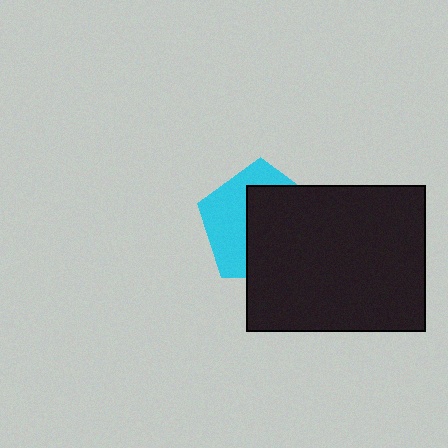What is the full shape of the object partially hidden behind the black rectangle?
The partially hidden object is a cyan pentagon.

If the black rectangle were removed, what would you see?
You would see the complete cyan pentagon.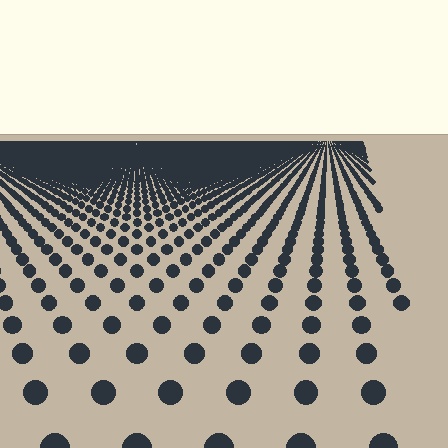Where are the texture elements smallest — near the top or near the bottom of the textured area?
Near the top.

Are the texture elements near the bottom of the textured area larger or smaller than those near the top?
Larger. Near the bottom, elements are closer to the viewer and appear at a bigger on-screen size.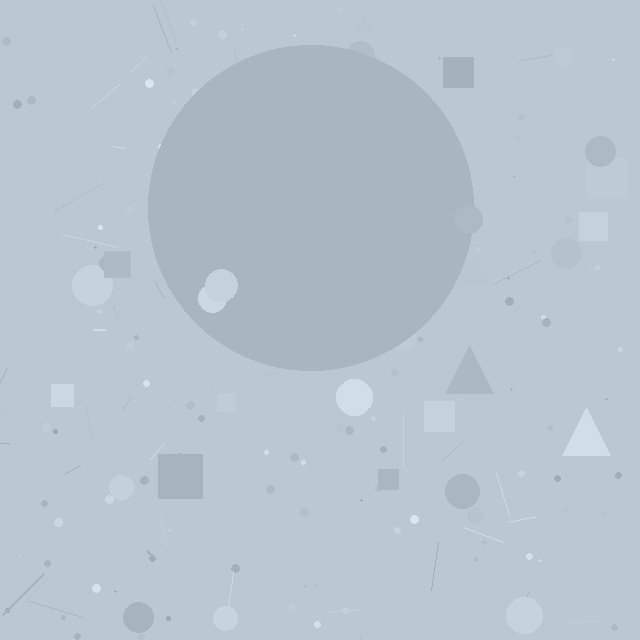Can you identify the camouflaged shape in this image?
The camouflaged shape is a circle.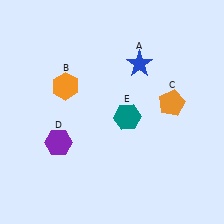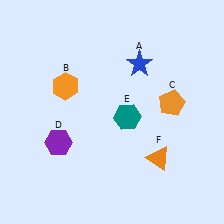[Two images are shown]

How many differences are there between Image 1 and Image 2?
There is 1 difference between the two images.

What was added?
An orange triangle (F) was added in Image 2.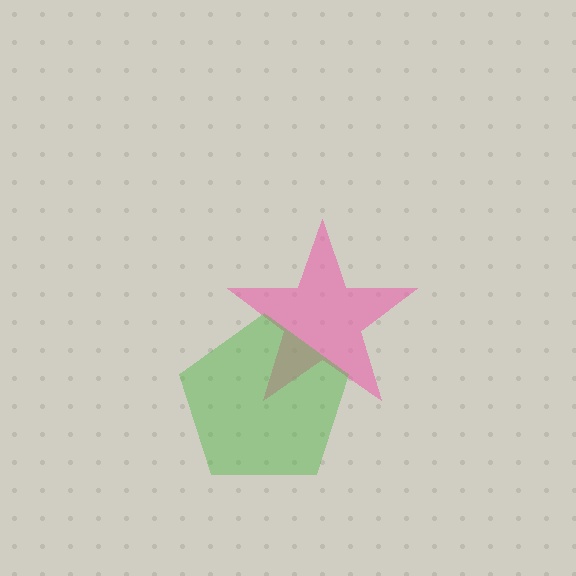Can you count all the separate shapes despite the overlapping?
Yes, there are 2 separate shapes.